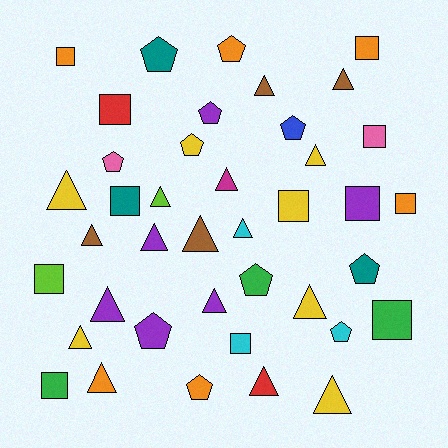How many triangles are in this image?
There are 17 triangles.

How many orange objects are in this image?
There are 6 orange objects.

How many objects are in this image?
There are 40 objects.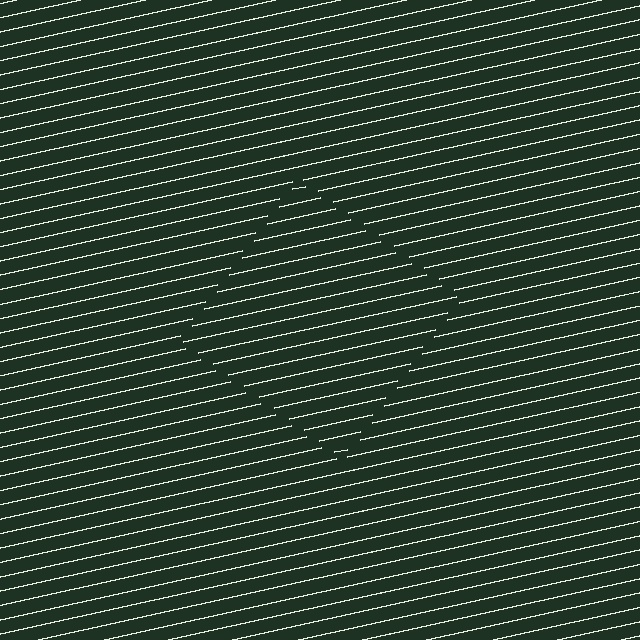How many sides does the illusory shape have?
4 sides — the line-ends trace a square.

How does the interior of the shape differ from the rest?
The interior of the shape contains the same grating, shifted by half a period — the contour is defined by the phase discontinuity where line-ends from the inner and outer gratings abut.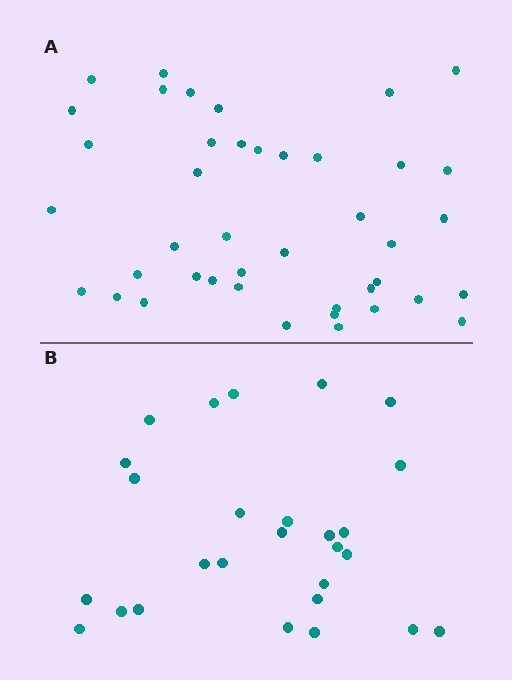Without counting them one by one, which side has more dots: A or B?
Region A (the top region) has more dots.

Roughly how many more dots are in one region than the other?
Region A has approximately 15 more dots than region B.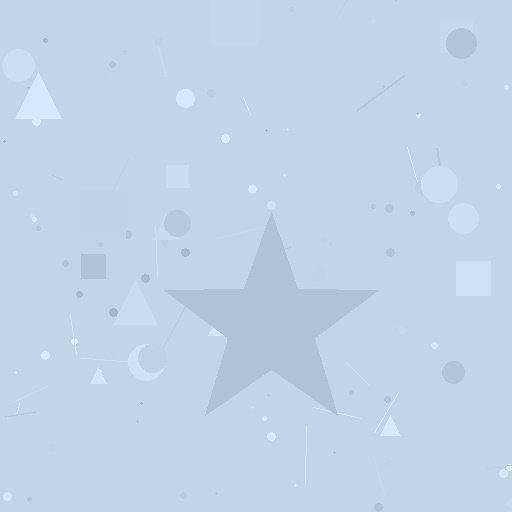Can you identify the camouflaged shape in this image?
The camouflaged shape is a star.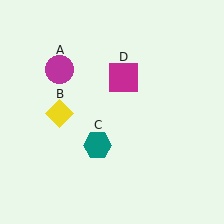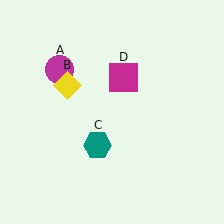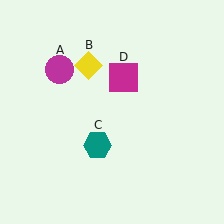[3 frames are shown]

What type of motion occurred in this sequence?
The yellow diamond (object B) rotated clockwise around the center of the scene.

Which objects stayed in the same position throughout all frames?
Magenta circle (object A) and teal hexagon (object C) and magenta square (object D) remained stationary.